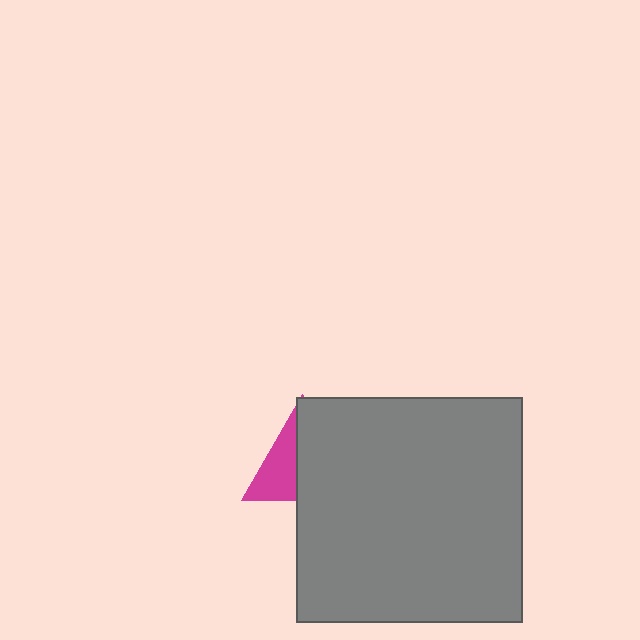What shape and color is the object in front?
The object in front is a gray square.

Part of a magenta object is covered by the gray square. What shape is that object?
It is a triangle.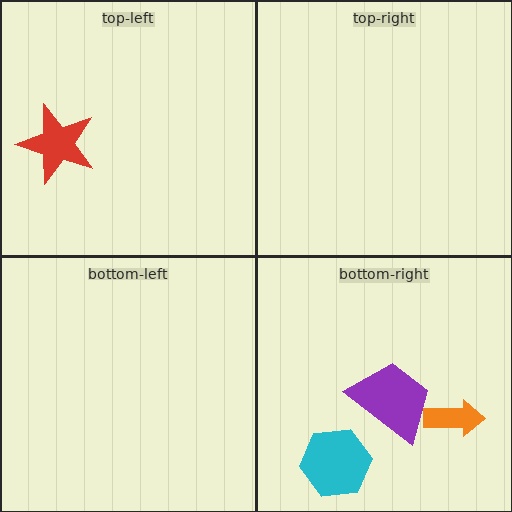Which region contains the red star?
The top-left region.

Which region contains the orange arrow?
The bottom-right region.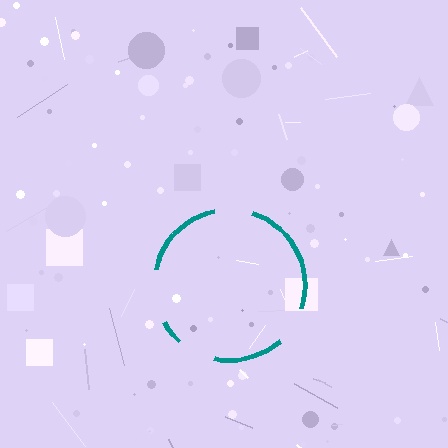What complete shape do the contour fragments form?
The contour fragments form a circle.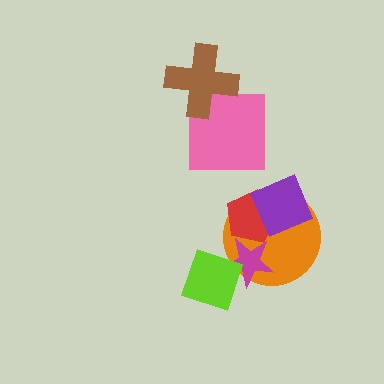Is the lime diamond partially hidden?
No, no other shape covers it.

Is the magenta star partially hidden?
Yes, it is partially covered by another shape.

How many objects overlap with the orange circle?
4 objects overlap with the orange circle.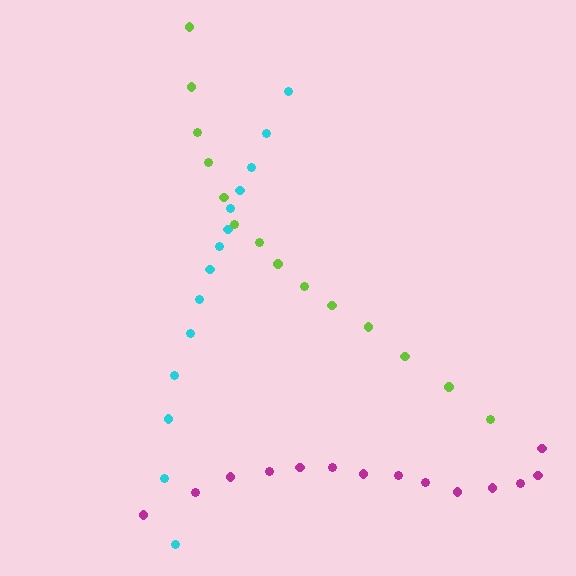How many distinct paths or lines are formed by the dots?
There are 3 distinct paths.